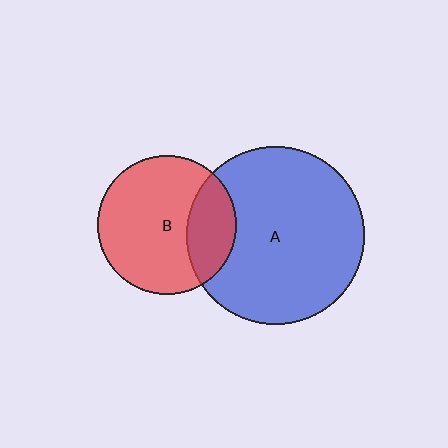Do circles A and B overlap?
Yes.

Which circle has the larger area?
Circle A (blue).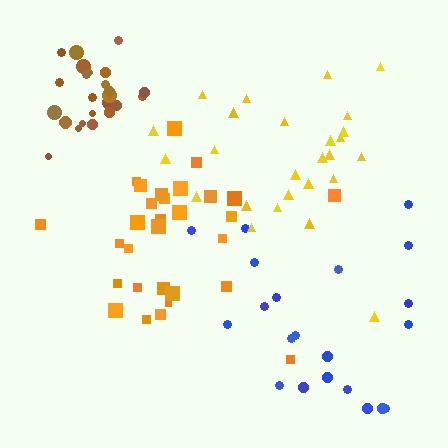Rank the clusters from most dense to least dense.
brown, orange, yellow, blue.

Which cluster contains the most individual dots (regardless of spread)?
Orange (30).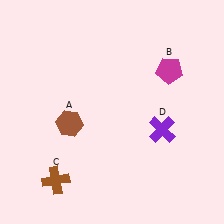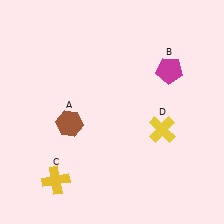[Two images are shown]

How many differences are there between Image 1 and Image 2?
There are 2 differences between the two images.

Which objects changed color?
C changed from brown to yellow. D changed from purple to yellow.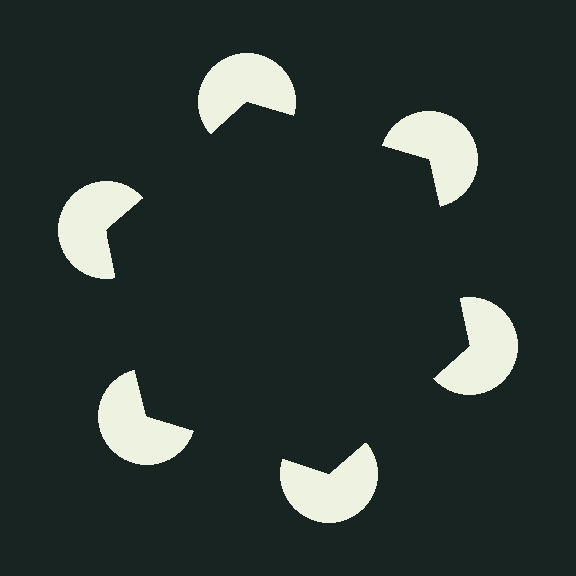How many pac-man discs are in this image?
There are 6 — one at each vertex of the illusory hexagon.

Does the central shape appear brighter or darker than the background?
It typically appears slightly darker than the background, even though no actual brightness change is drawn.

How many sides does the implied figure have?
6 sides.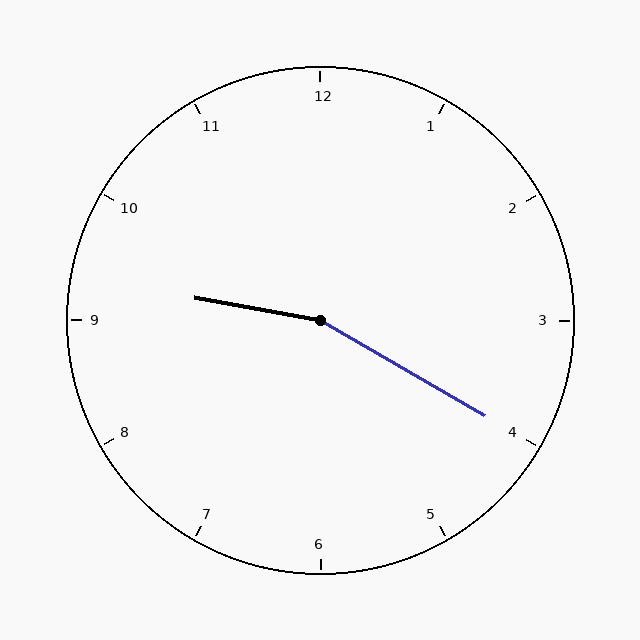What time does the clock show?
9:20.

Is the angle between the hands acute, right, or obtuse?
It is obtuse.